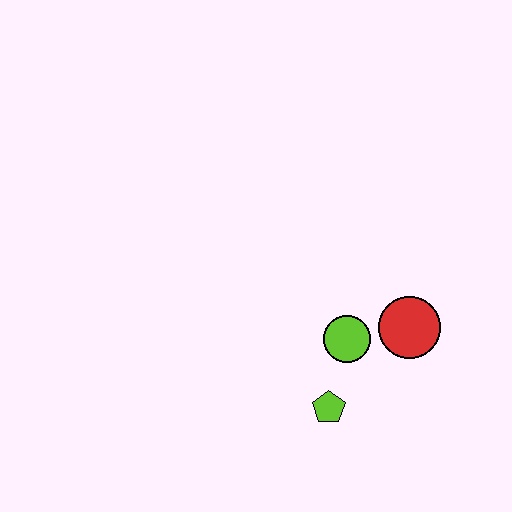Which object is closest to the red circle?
The lime circle is closest to the red circle.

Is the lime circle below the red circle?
Yes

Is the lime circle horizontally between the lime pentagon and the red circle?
Yes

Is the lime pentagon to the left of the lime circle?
Yes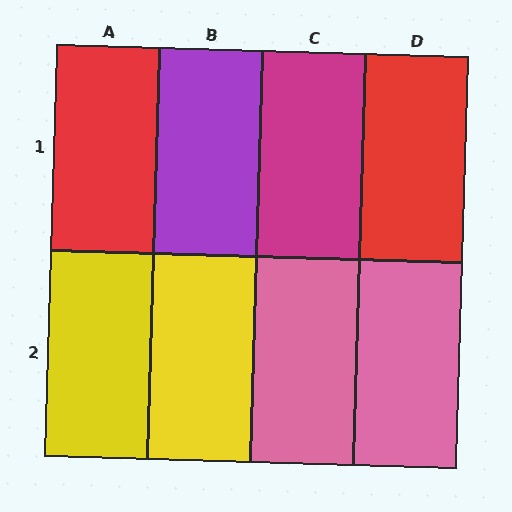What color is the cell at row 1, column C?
Magenta.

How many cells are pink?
2 cells are pink.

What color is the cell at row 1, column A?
Red.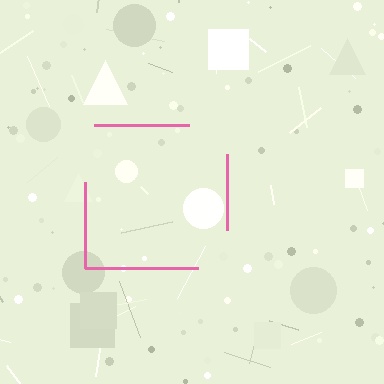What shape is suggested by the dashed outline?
The dashed outline suggests a square.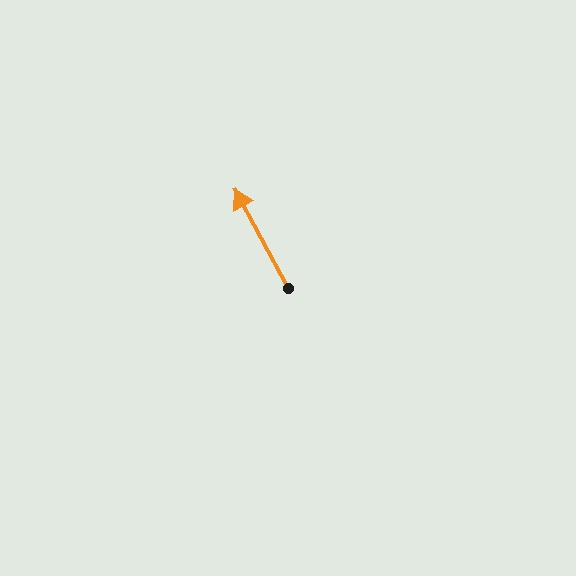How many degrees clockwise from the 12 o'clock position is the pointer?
Approximately 332 degrees.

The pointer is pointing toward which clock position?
Roughly 11 o'clock.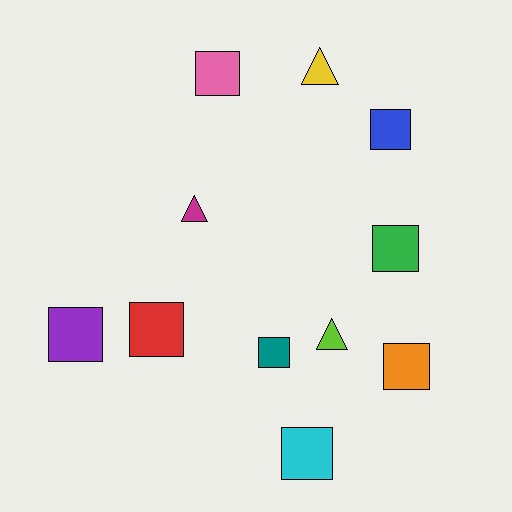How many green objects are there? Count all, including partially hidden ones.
There is 1 green object.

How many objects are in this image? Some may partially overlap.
There are 11 objects.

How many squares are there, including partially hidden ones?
There are 8 squares.